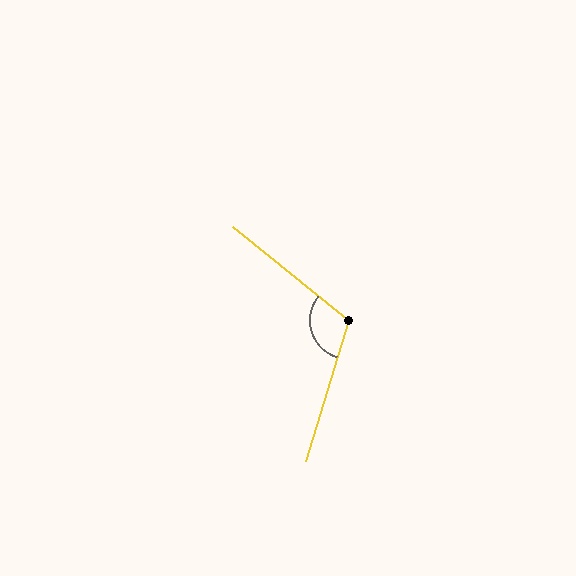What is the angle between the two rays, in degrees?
Approximately 112 degrees.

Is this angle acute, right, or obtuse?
It is obtuse.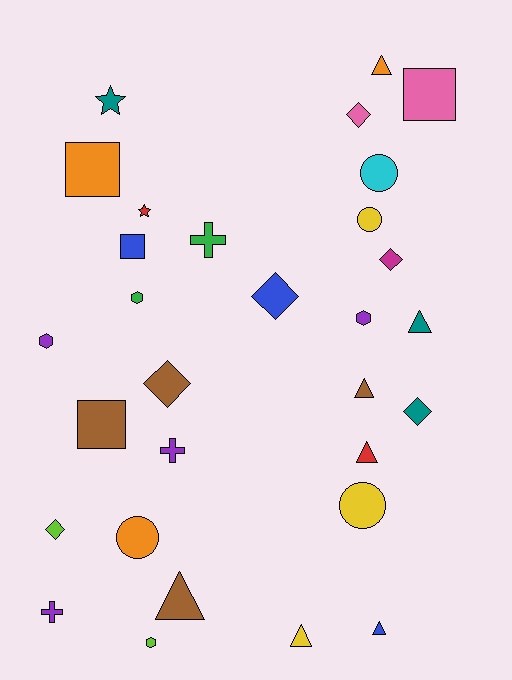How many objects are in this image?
There are 30 objects.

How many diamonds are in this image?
There are 6 diamonds.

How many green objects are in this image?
There are 2 green objects.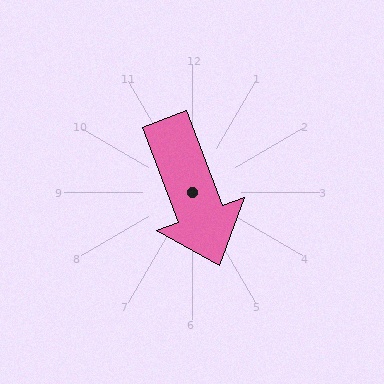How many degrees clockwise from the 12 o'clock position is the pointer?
Approximately 160 degrees.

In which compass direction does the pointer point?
South.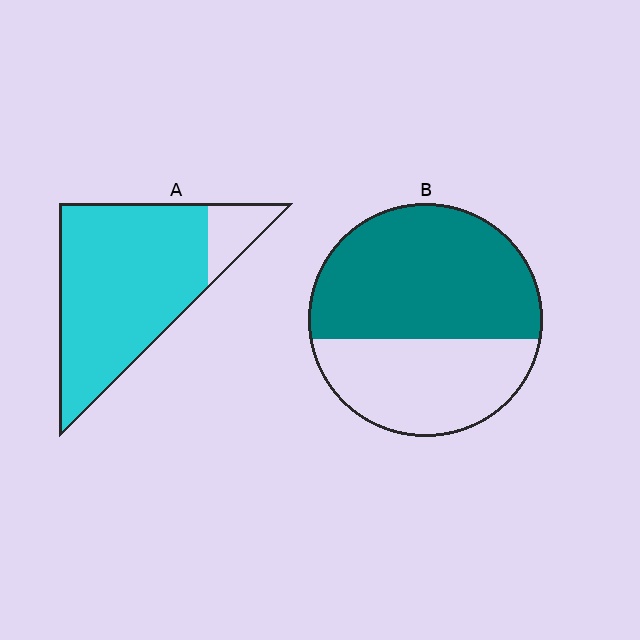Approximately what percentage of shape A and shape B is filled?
A is approximately 85% and B is approximately 60%.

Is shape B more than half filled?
Yes.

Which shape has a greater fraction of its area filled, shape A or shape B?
Shape A.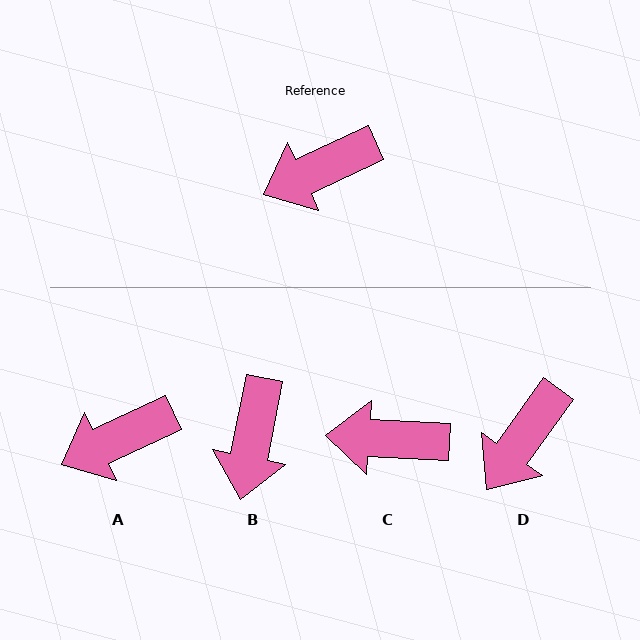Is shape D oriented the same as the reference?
No, it is off by about 30 degrees.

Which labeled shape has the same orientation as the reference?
A.